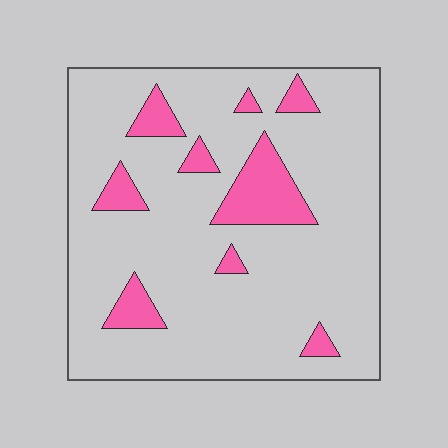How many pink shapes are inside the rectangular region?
9.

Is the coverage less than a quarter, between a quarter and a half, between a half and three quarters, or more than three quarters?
Less than a quarter.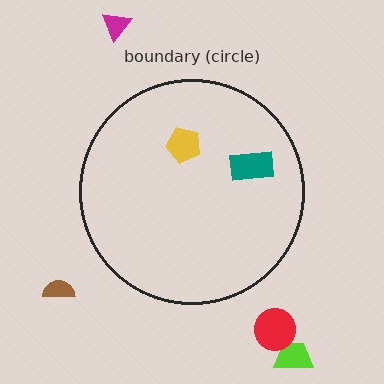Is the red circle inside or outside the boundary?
Outside.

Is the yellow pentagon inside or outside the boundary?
Inside.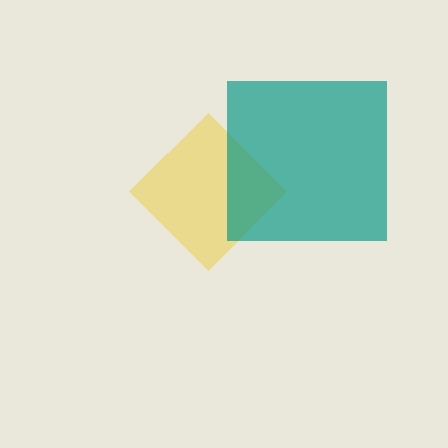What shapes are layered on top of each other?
The layered shapes are: a yellow diamond, a teal square.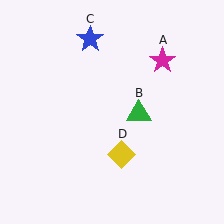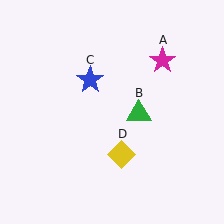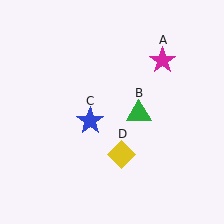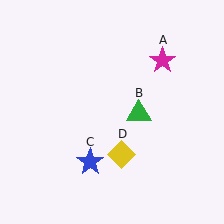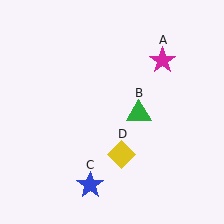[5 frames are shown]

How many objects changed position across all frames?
1 object changed position: blue star (object C).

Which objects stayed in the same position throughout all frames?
Magenta star (object A) and green triangle (object B) and yellow diamond (object D) remained stationary.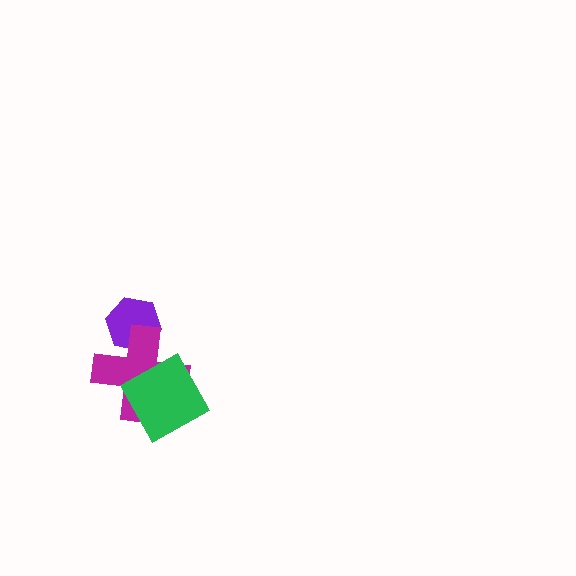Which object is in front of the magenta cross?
The green square is in front of the magenta cross.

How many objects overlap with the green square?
1 object overlaps with the green square.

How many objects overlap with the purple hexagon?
1 object overlaps with the purple hexagon.